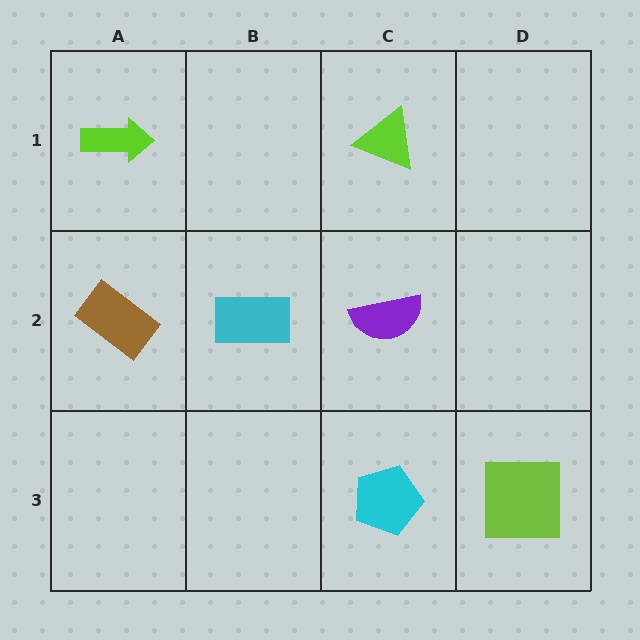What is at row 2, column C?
A purple semicircle.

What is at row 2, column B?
A cyan rectangle.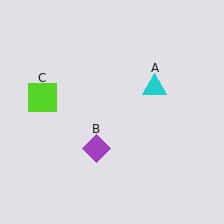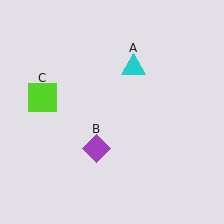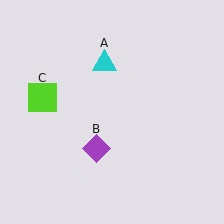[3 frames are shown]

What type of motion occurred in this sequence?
The cyan triangle (object A) rotated counterclockwise around the center of the scene.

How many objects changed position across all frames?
1 object changed position: cyan triangle (object A).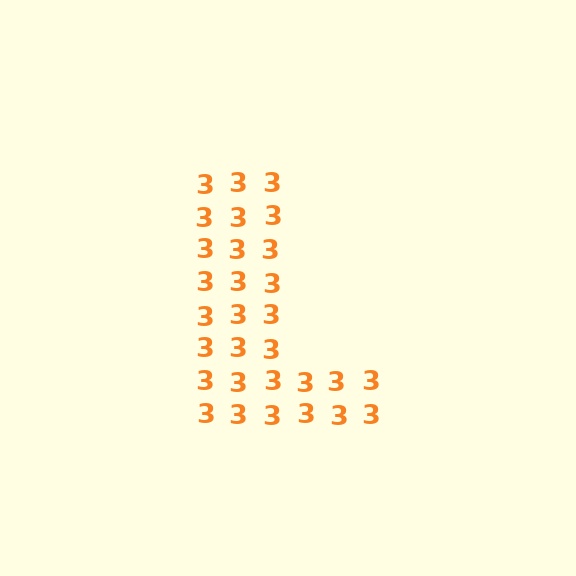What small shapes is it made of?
It is made of small digit 3's.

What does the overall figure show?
The overall figure shows the letter L.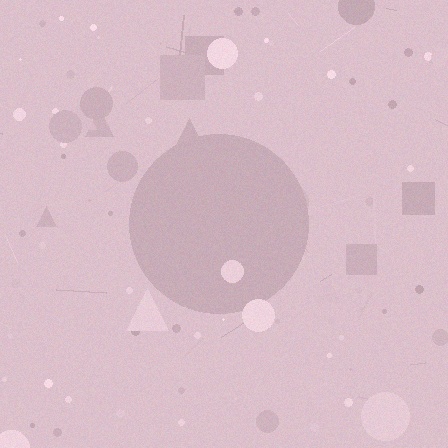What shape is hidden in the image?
A circle is hidden in the image.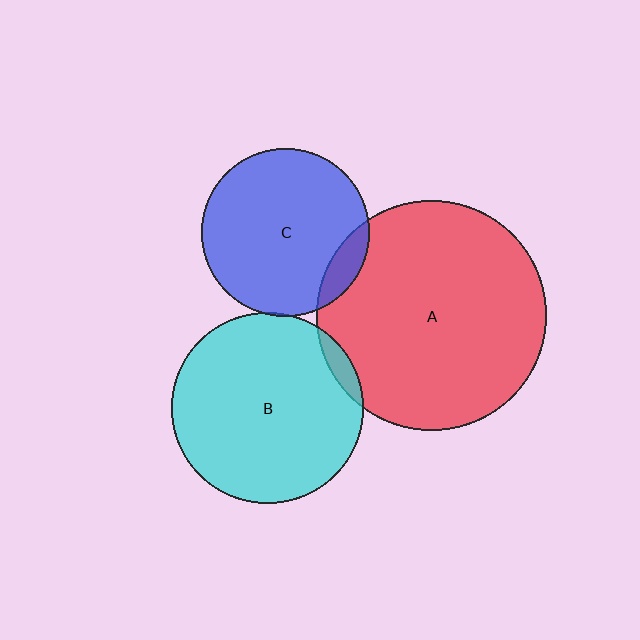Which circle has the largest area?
Circle A (red).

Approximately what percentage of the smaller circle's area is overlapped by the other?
Approximately 5%.